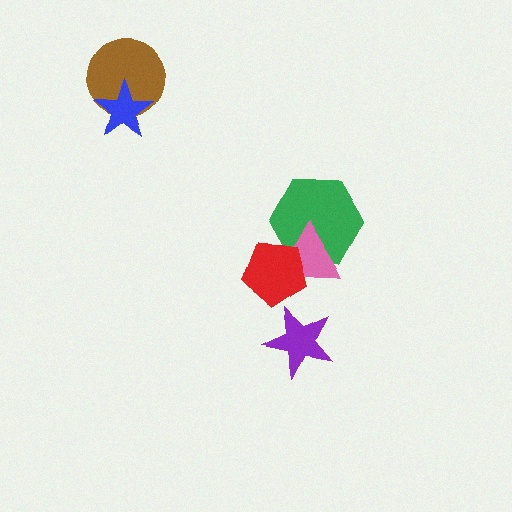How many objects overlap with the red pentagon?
2 objects overlap with the red pentagon.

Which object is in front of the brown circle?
The blue star is in front of the brown circle.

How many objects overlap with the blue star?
1 object overlaps with the blue star.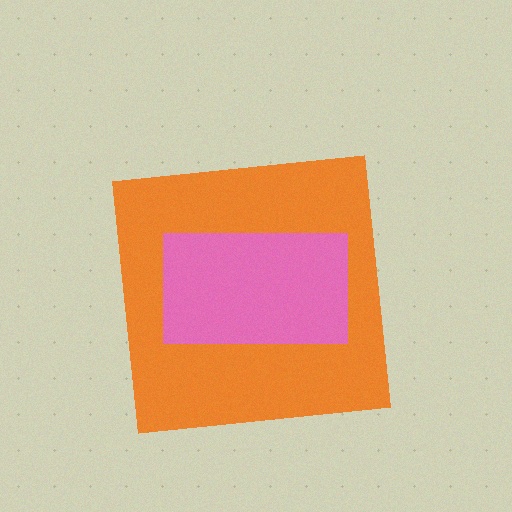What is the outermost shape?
The orange square.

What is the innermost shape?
The pink rectangle.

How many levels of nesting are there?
2.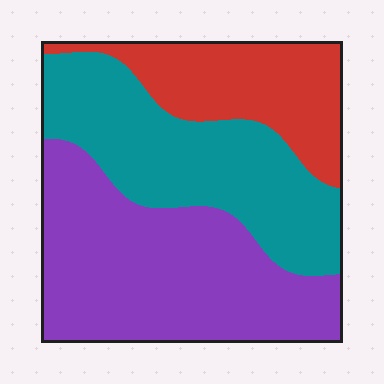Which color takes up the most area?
Purple, at roughly 45%.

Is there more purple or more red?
Purple.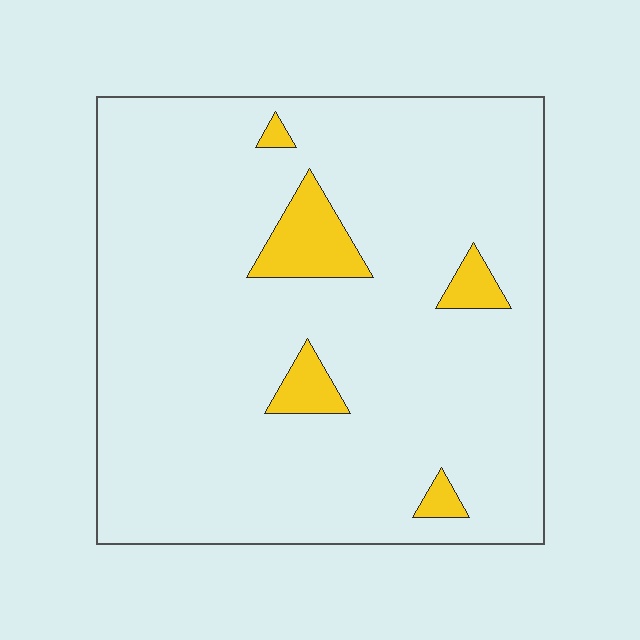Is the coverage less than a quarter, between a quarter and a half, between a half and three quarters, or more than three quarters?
Less than a quarter.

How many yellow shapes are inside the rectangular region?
5.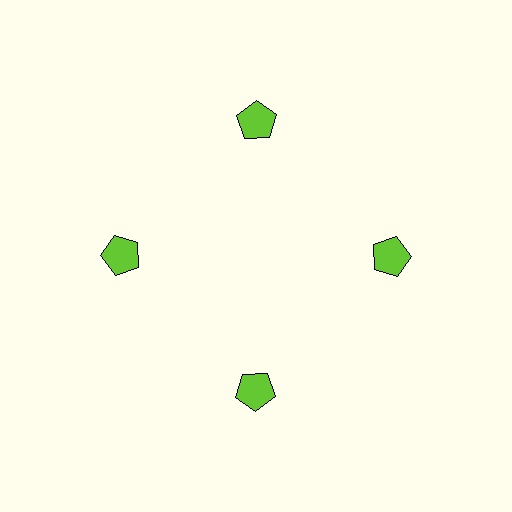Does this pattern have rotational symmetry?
Yes, this pattern has 4-fold rotational symmetry. It looks the same after rotating 90 degrees around the center.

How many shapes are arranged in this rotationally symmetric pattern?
There are 4 shapes, arranged in 4 groups of 1.